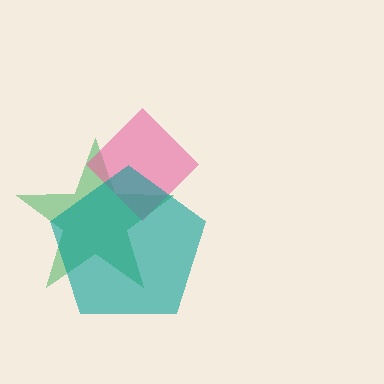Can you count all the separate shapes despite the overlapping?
Yes, there are 3 separate shapes.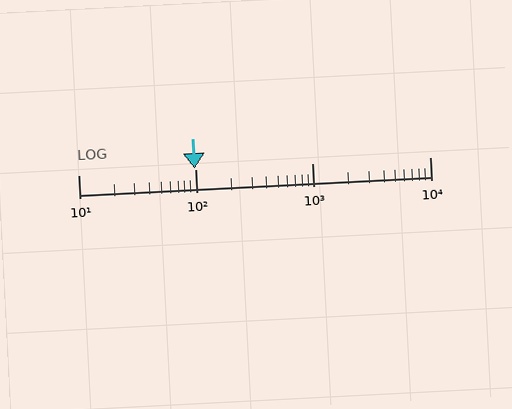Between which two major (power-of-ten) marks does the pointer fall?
The pointer is between 10 and 100.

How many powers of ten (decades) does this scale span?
The scale spans 3 decades, from 10 to 10000.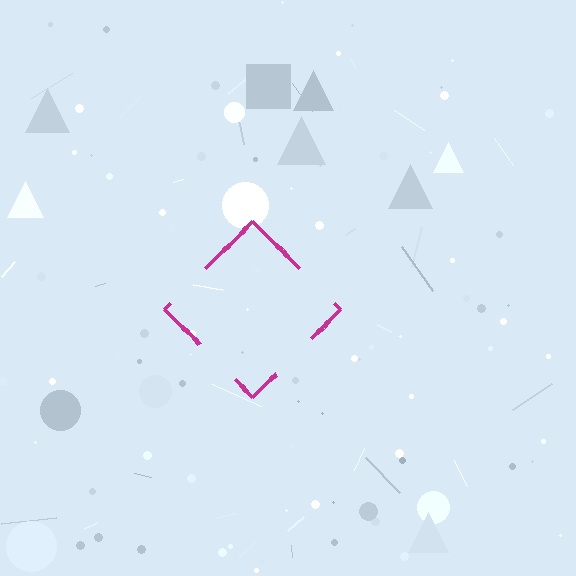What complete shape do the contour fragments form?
The contour fragments form a diamond.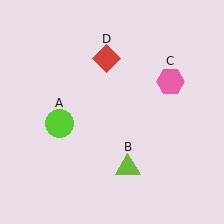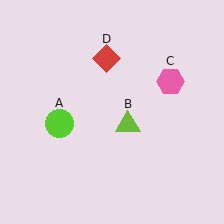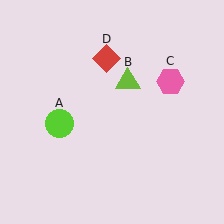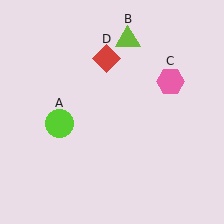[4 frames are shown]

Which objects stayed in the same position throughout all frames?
Lime circle (object A) and pink hexagon (object C) and red diamond (object D) remained stationary.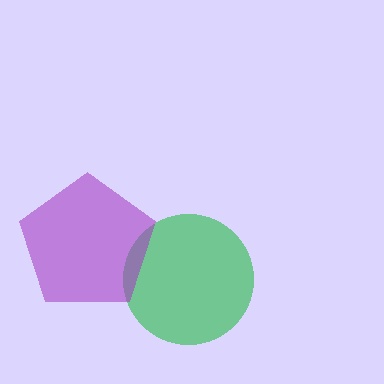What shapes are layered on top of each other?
The layered shapes are: a green circle, a purple pentagon.